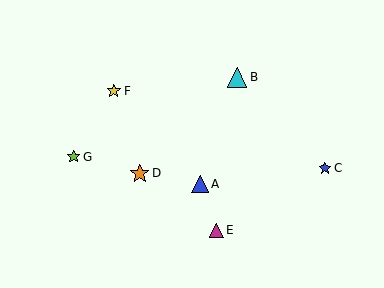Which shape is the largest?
The cyan triangle (labeled B) is the largest.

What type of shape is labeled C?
Shape C is a blue star.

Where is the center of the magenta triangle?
The center of the magenta triangle is at (216, 230).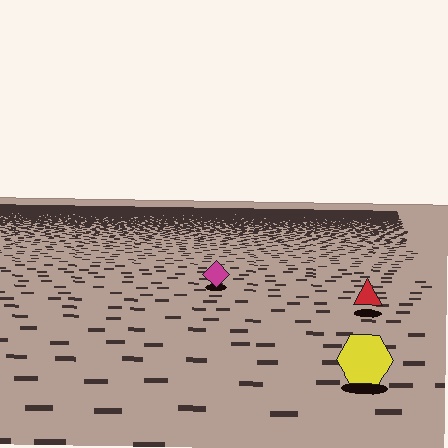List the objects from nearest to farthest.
From nearest to farthest: the yellow hexagon, the red triangle, the magenta diamond.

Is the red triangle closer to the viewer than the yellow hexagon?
No. The yellow hexagon is closer — you can tell from the texture gradient: the ground texture is coarser near it.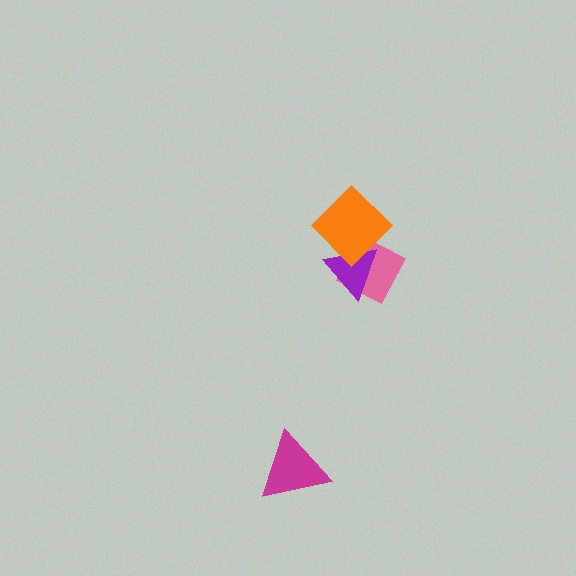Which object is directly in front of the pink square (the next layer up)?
The purple triangle is directly in front of the pink square.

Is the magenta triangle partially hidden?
No, no other shape covers it.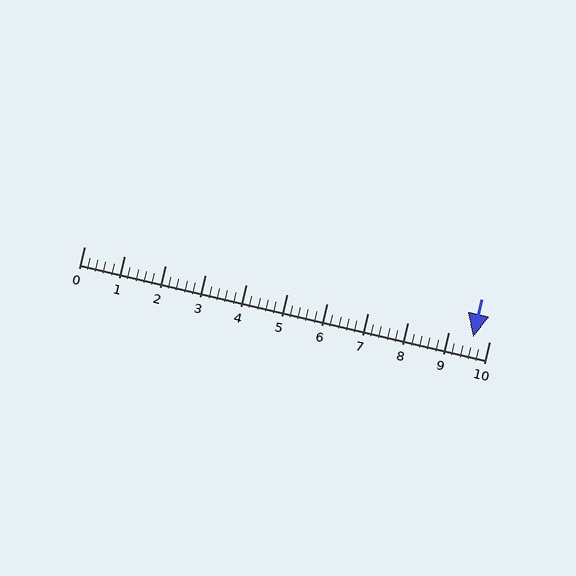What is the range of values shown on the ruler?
The ruler shows values from 0 to 10.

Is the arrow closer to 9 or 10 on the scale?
The arrow is closer to 10.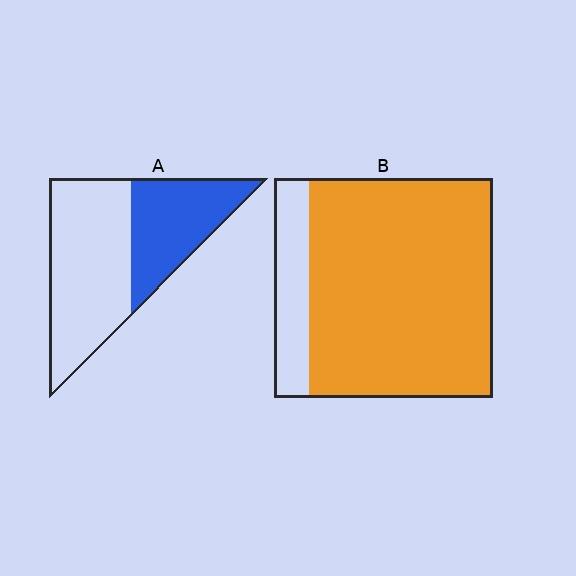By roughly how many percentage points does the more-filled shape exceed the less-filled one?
By roughly 45 percentage points (B over A).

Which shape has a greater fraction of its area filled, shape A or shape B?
Shape B.